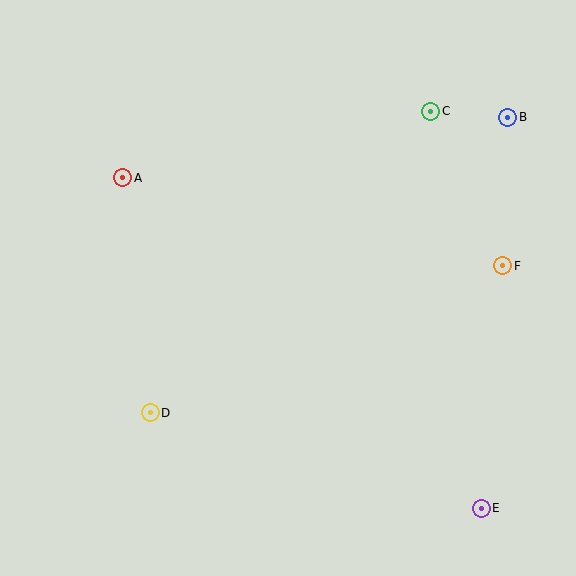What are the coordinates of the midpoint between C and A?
The midpoint between C and A is at (277, 144).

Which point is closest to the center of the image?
Point D at (150, 413) is closest to the center.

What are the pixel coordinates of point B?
Point B is at (508, 117).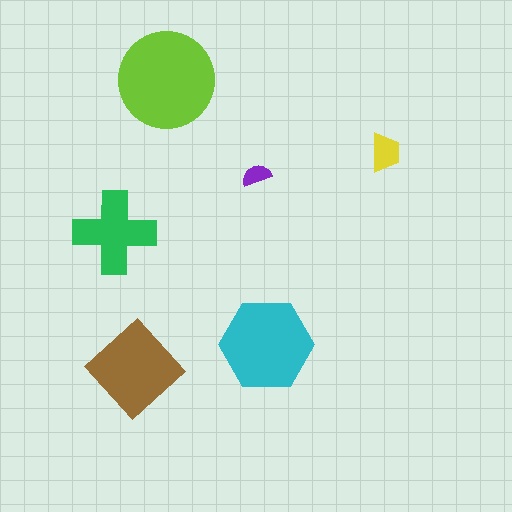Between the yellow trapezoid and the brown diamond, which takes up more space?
The brown diamond.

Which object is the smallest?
The purple semicircle.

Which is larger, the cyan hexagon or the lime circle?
The lime circle.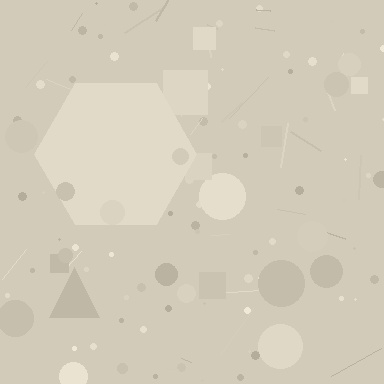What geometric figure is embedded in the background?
A hexagon is embedded in the background.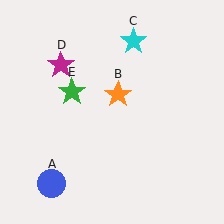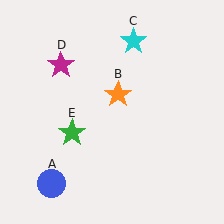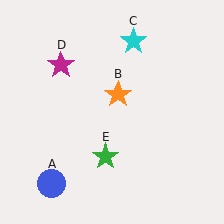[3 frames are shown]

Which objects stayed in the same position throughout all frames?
Blue circle (object A) and orange star (object B) and cyan star (object C) and magenta star (object D) remained stationary.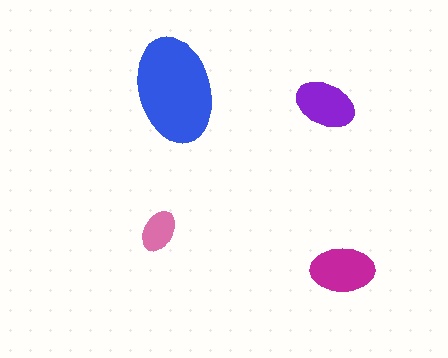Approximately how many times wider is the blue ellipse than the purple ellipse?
About 2 times wider.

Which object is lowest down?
The magenta ellipse is bottommost.